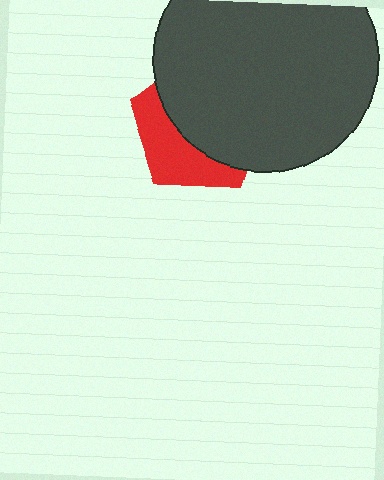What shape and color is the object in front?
The object in front is a dark gray circle.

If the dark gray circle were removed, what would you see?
You would see the complete red pentagon.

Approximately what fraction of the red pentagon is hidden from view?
Roughly 62% of the red pentagon is hidden behind the dark gray circle.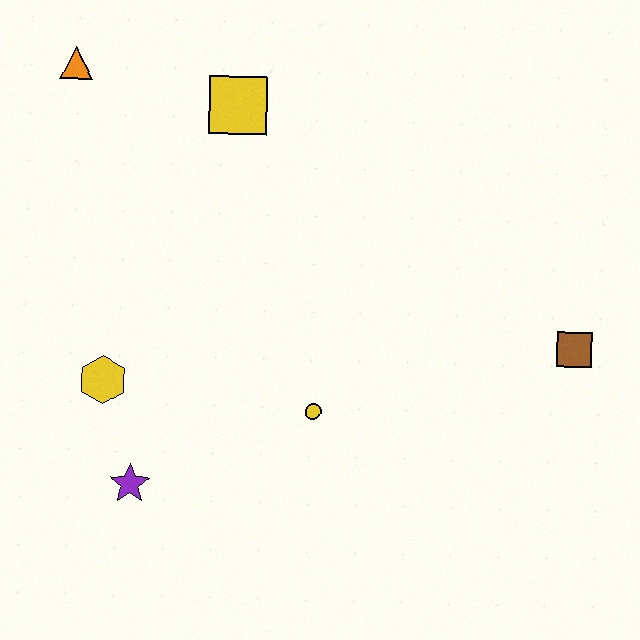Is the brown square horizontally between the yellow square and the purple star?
No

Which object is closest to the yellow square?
The orange triangle is closest to the yellow square.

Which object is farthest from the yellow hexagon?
The brown square is farthest from the yellow hexagon.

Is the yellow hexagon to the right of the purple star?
No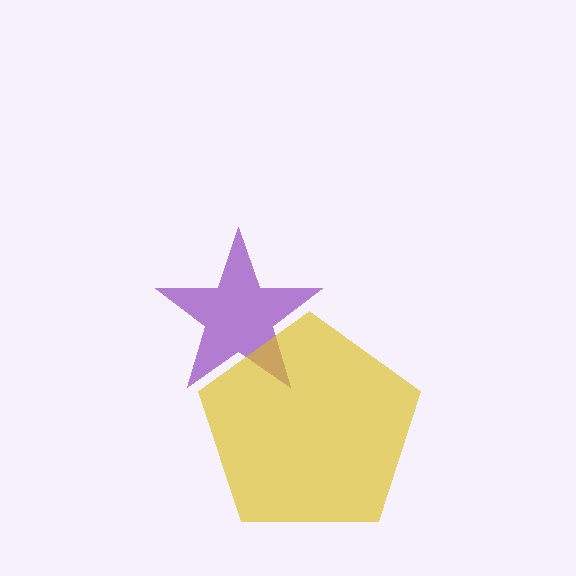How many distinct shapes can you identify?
There are 2 distinct shapes: a purple star, a yellow pentagon.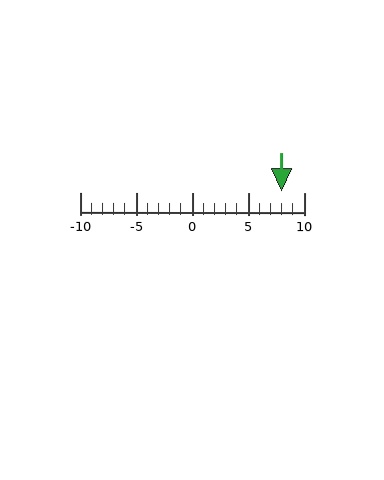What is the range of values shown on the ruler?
The ruler shows values from -10 to 10.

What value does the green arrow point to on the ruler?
The green arrow points to approximately 8.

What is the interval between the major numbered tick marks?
The major tick marks are spaced 5 units apart.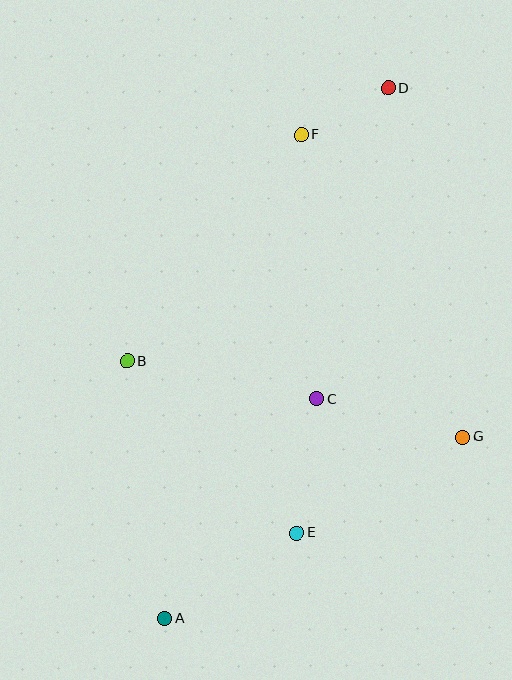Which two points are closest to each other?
Points D and F are closest to each other.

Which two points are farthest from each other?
Points A and D are farthest from each other.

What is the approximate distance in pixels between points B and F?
The distance between B and F is approximately 286 pixels.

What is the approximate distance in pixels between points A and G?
The distance between A and G is approximately 349 pixels.